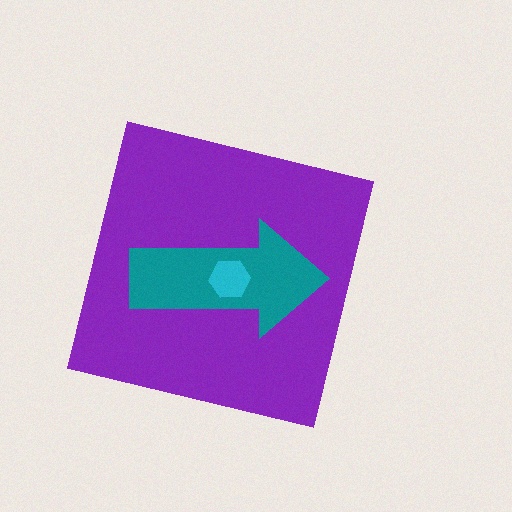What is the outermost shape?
The purple square.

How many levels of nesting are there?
3.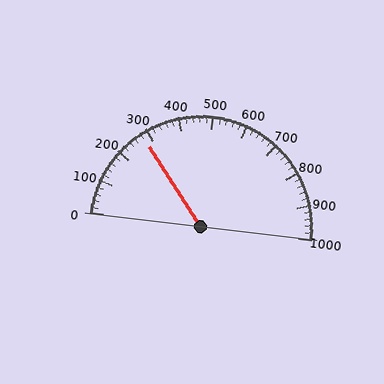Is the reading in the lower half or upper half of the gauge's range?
The reading is in the lower half of the range (0 to 1000).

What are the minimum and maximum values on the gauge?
The gauge ranges from 0 to 1000.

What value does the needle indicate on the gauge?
The needle indicates approximately 280.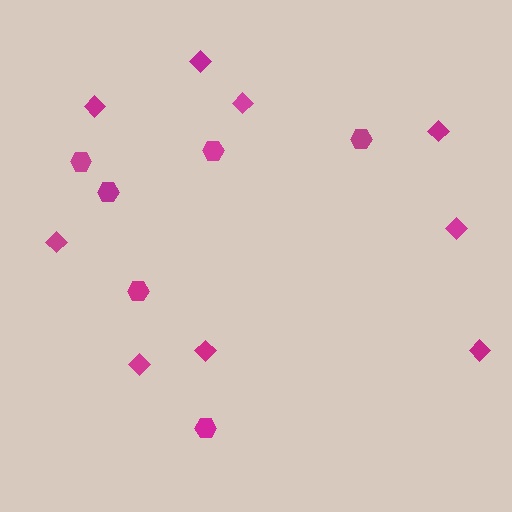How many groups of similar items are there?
There are 2 groups: one group of diamonds (9) and one group of hexagons (6).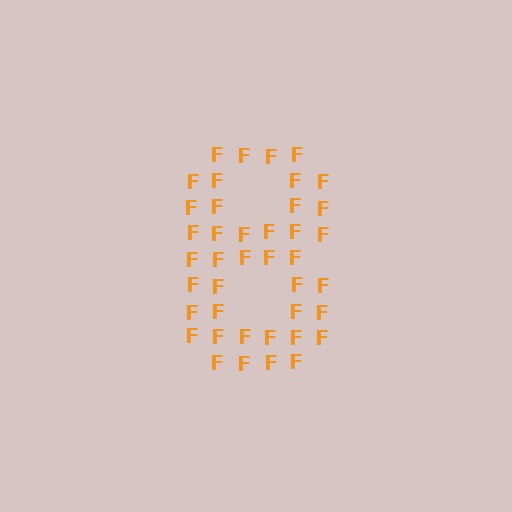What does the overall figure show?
The overall figure shows the digit 8.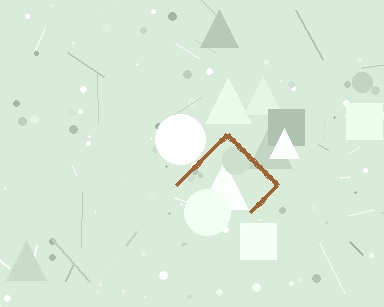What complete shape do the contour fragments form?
The contour fragments form a diamond.